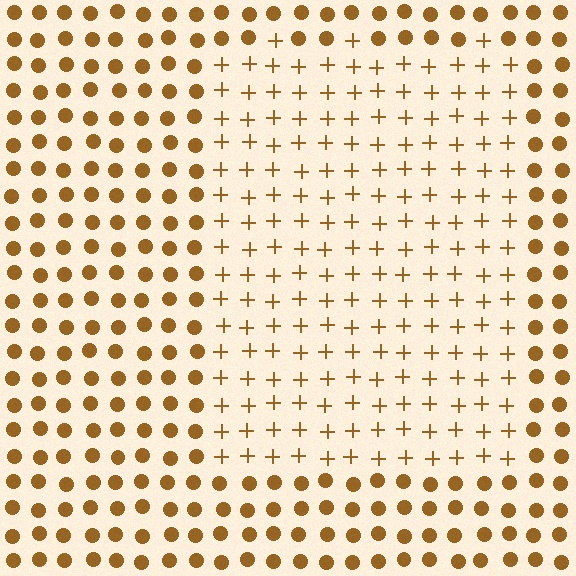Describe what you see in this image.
The image is filled with small brown elements arranged in a uniform grid. A rectangle-shaped region contains plus signs, while the surrounding area contains circles. The boundary is defined purely by the change in element shape.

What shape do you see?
I see a rectangle.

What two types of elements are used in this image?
The image uses plus signs inside the rectangle region and circles outside it.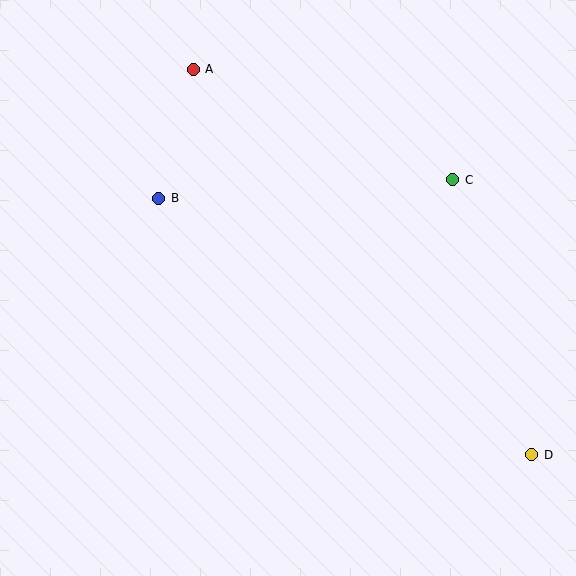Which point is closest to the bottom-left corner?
Point B is closest to the bottom-left corner.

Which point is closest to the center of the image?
Point B at (159, 198) is closest to the center.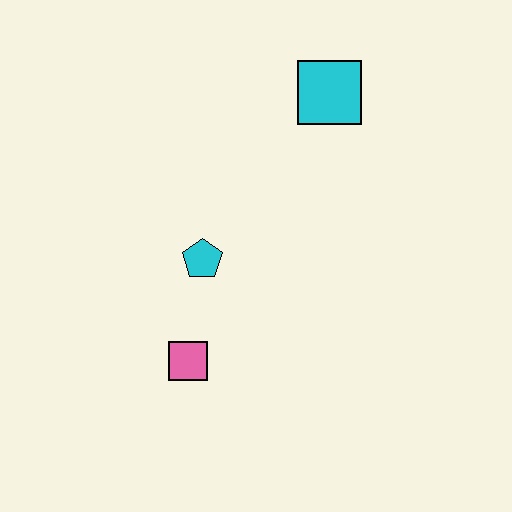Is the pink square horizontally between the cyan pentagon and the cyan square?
No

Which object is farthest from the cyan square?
The pink square is farthest from the cyan square.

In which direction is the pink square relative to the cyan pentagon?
The pink square is below the cyan pentagon.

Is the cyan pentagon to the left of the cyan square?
Yes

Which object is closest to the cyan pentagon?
The pink square is closest to the cyan pentagon.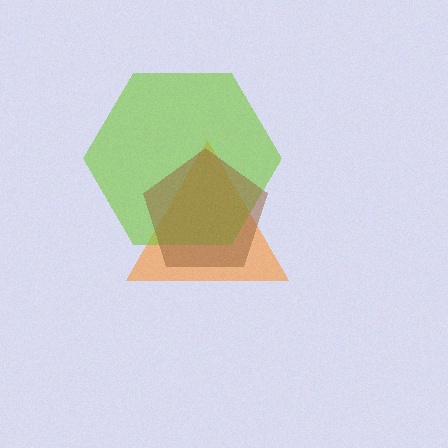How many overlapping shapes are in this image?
There are 3 overlapping shapes in the image.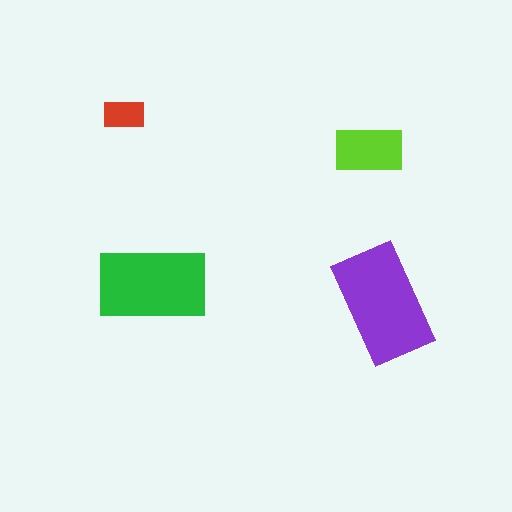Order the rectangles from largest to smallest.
the purple one, the green one, the lime one, the red one.